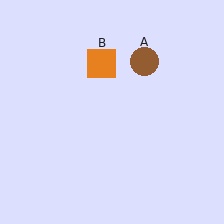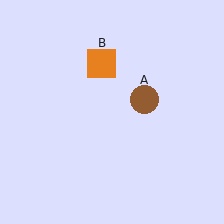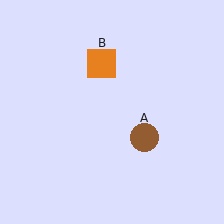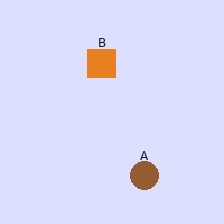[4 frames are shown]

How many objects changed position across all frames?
1 object changed position: brown circle (object A).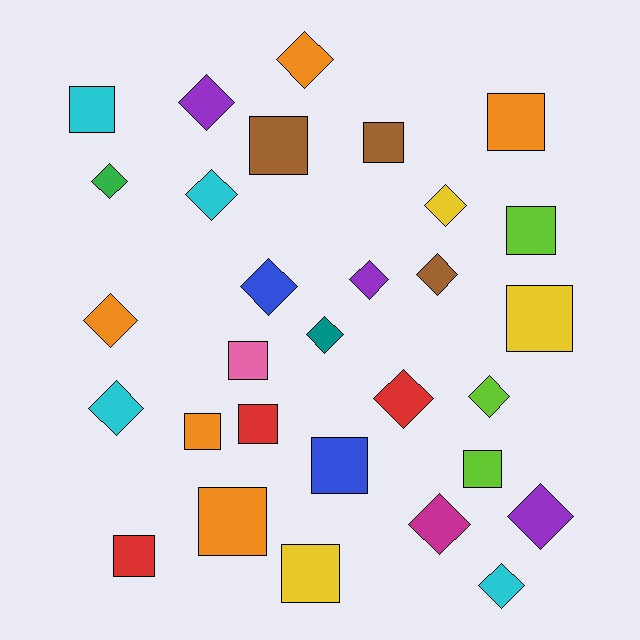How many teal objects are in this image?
There is 1 teal object.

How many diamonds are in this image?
There are 16 diamonds.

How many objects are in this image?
There are 30 objects.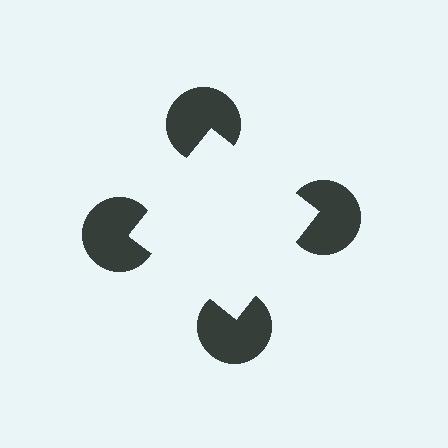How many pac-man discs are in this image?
There are 4 — one at each vertex of the illusory square.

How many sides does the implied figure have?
4 sides.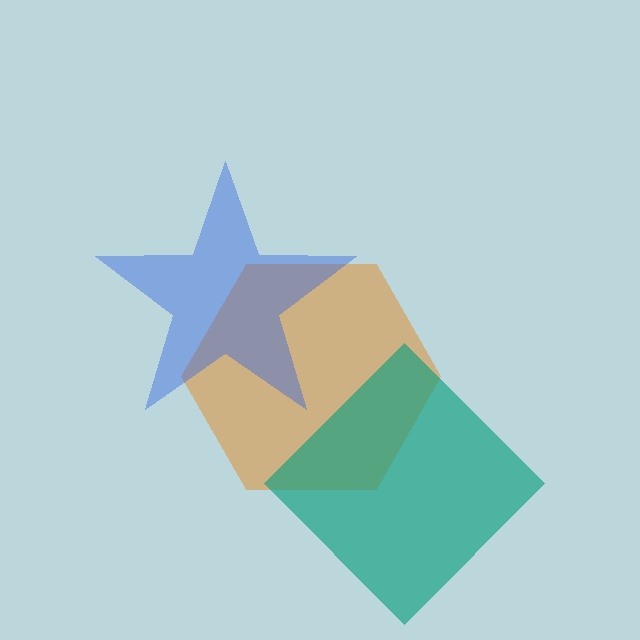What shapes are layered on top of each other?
The layered shapes are: an orange hexagon, a blue star, a teal diamond.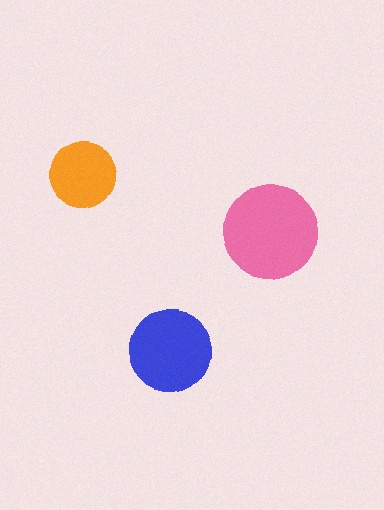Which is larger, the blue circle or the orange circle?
The blue one.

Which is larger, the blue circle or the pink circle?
The pink one.